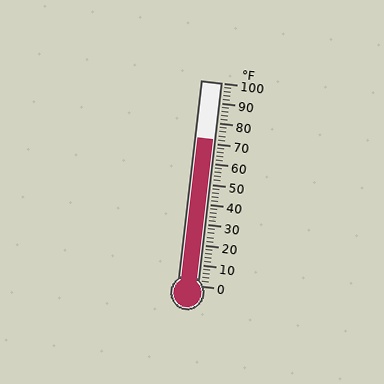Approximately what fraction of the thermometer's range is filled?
The thermometer is filled to approximately 70% of its range.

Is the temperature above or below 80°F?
The temperature is below 80°F.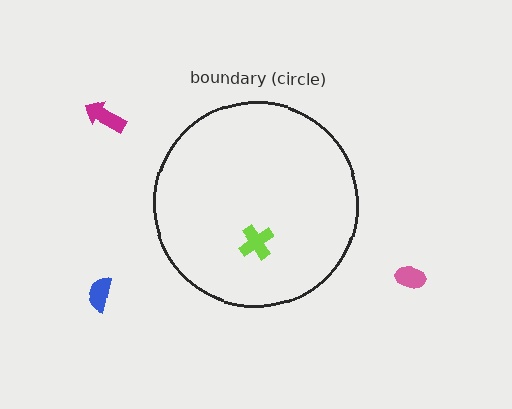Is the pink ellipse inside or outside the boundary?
Outside.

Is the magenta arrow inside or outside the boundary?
Outside.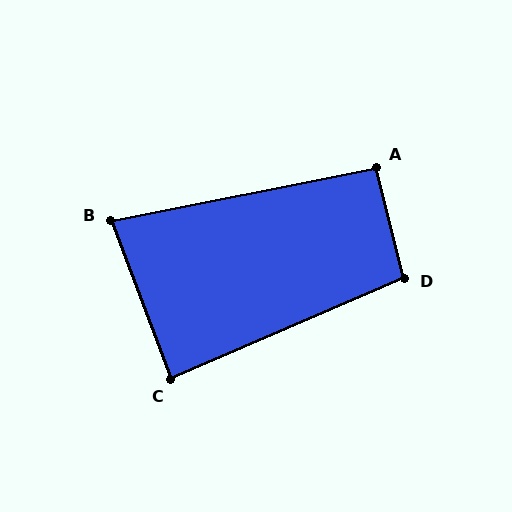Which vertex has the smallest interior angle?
B, at approximately 80 degrees.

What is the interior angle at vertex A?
Approximately 93 degrees (approximately right).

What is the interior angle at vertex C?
Approximately 87 degrees (approximately right).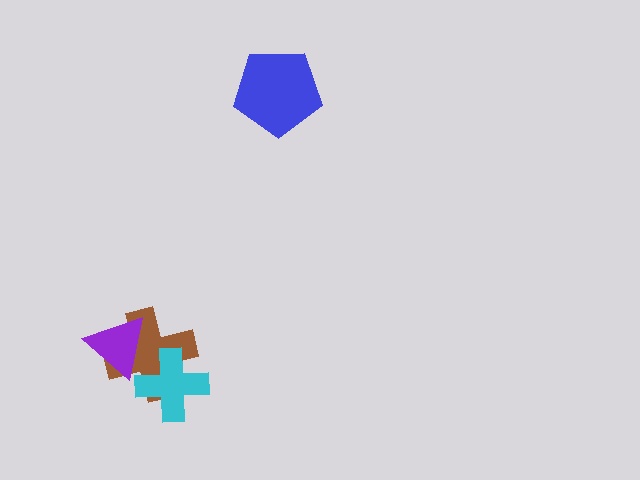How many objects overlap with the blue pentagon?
0 objects overlap with the blue pentagon.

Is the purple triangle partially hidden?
No, no other shape covers it.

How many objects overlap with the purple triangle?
1 object overlaps with the purple triangle.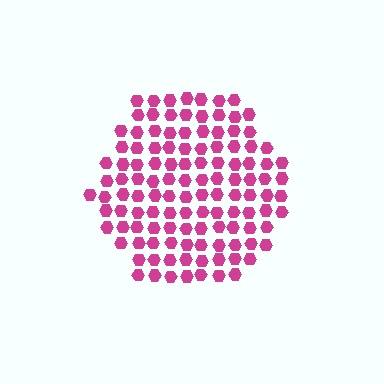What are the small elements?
The small elements are hexagons.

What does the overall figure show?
The overall figure shows a hexagon.